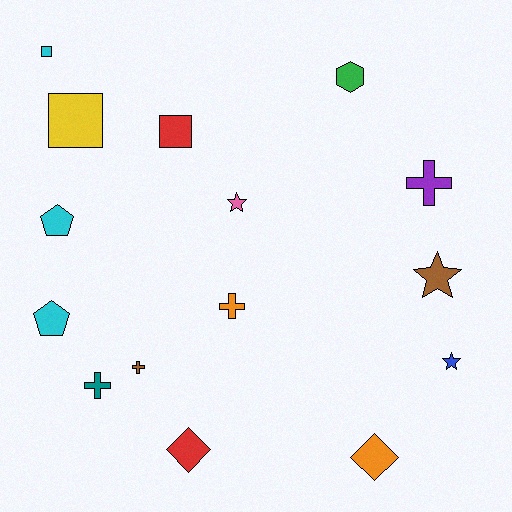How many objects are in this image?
There are 15 objects.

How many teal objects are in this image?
There is 1 teal object.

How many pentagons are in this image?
There are 2 pentagons.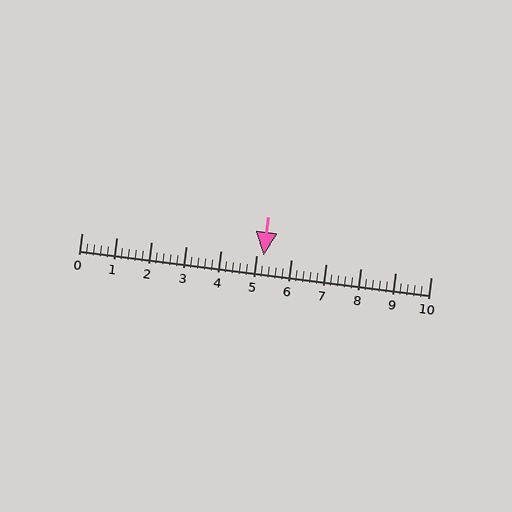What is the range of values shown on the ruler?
The ruler shows values from 0 to 10.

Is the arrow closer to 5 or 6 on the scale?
The arrow is closer to 5.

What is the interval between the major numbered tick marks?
The major tick marks are spaced 1 units apart.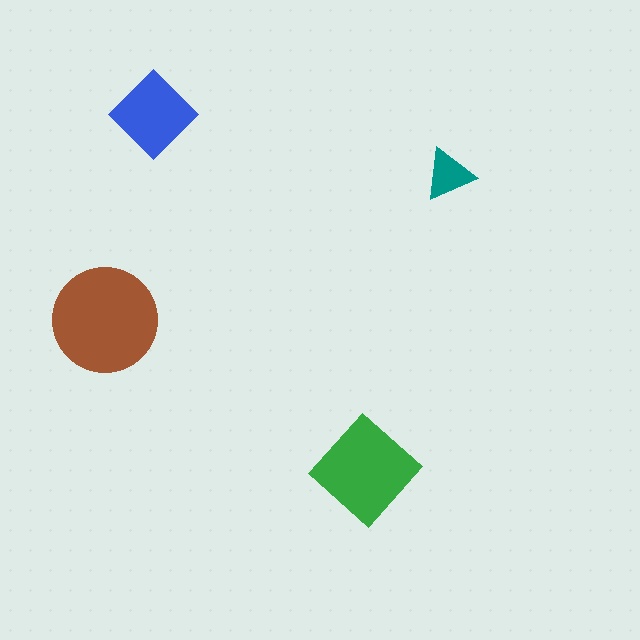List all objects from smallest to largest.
The teal triangle, the blue diamond, the green diamond, the brown circle.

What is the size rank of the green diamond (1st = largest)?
2nd.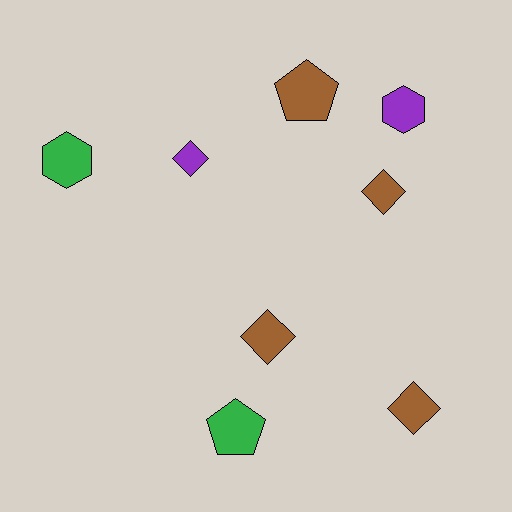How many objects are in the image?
There are 8 objects.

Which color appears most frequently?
Brown, with 4 objects.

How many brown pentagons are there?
There is 1 brown pentagon.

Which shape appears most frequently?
Diamond, with 4 objects.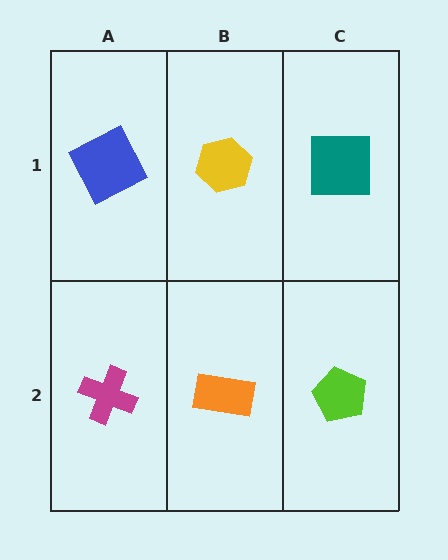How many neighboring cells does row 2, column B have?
3.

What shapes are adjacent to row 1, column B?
An orange rectangle (row 2, column B), a blue square (row 1, column A), a teal square (row 1, column C).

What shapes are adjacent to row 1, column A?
A magenta cross (row 2, column A), a yellow hexagon (row 1, column B).